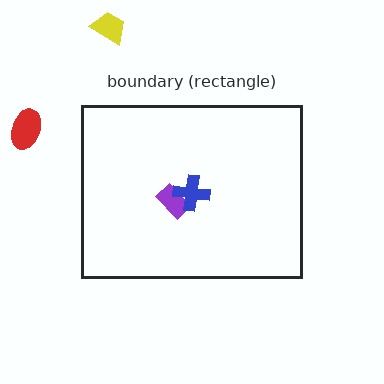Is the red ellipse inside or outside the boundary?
Outside.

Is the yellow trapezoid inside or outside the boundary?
Outside.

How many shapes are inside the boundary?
2 inside, 2 outside.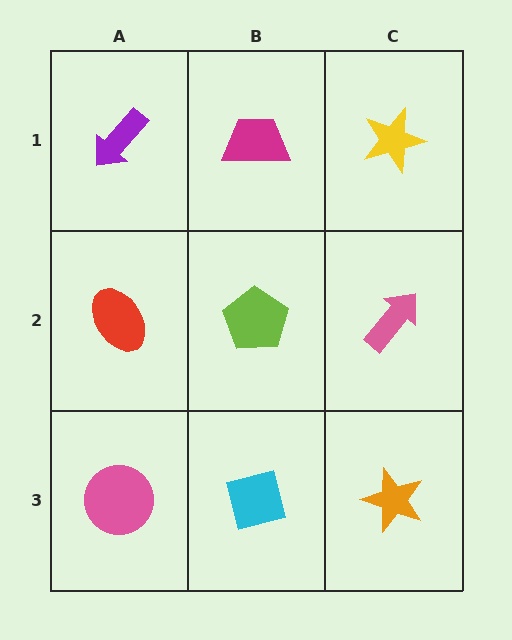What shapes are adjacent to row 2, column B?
A magenta trapezoid (row 1, column B), a cyan square (row 3, column B), a red ellipse (row 2, column A), a pink arrow (row 2, column C).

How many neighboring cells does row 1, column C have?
2.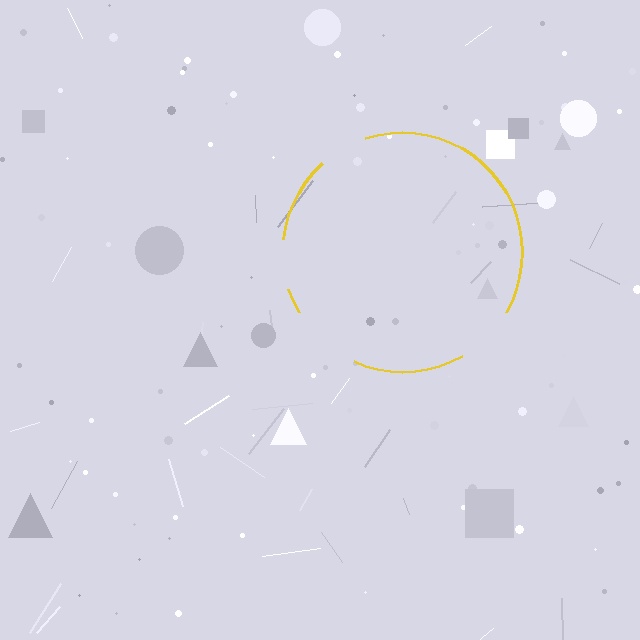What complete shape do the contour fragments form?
The contour fragments form a circle.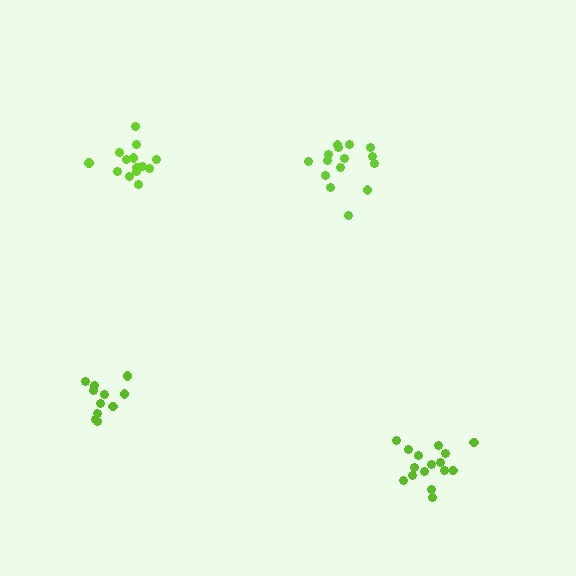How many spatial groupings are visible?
There are 4 spatial groupings.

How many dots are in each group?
Group 1: 14 dots, Group 2: 16 dots, Group 3: 15 dots, Group 4: 11 dots (56 total).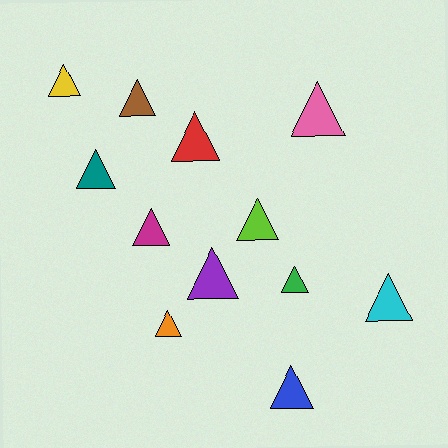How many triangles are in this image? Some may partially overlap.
There are 12 triangles.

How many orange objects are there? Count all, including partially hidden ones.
There is 1 orange object.